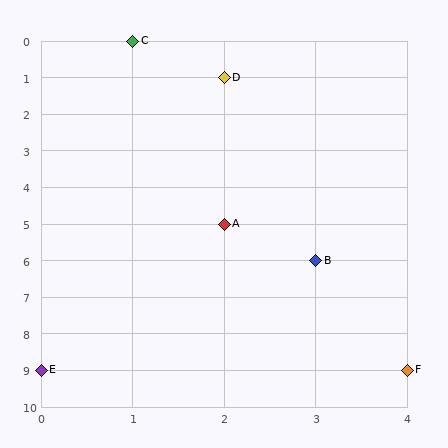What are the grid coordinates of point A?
Point A is at grid coordinates (2, 5).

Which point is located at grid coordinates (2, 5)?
Point A is at (2, 5).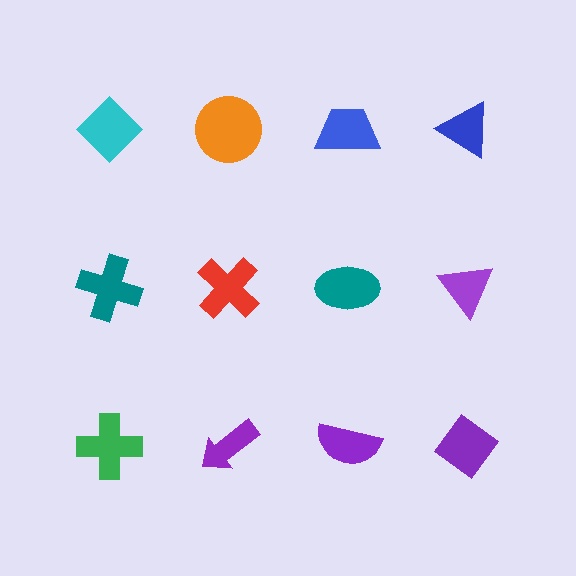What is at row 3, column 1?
A green cross.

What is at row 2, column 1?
A teal cross.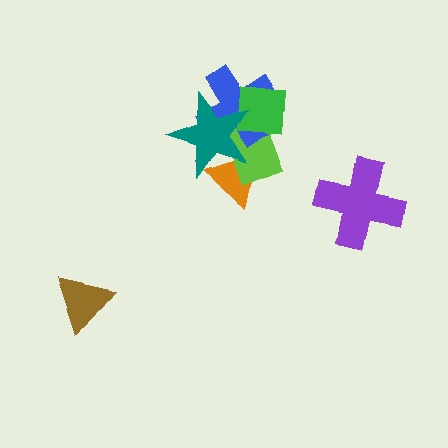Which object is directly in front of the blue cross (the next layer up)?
The green square is directly in front of the blue cross.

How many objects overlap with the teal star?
4 objects overlap with the teal star.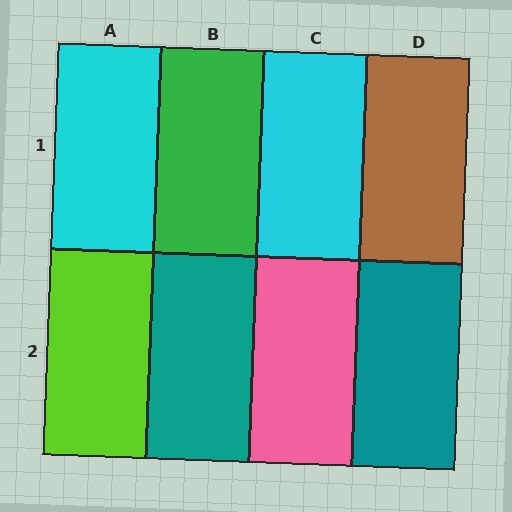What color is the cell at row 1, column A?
Cyan.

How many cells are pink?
1 cell is pink.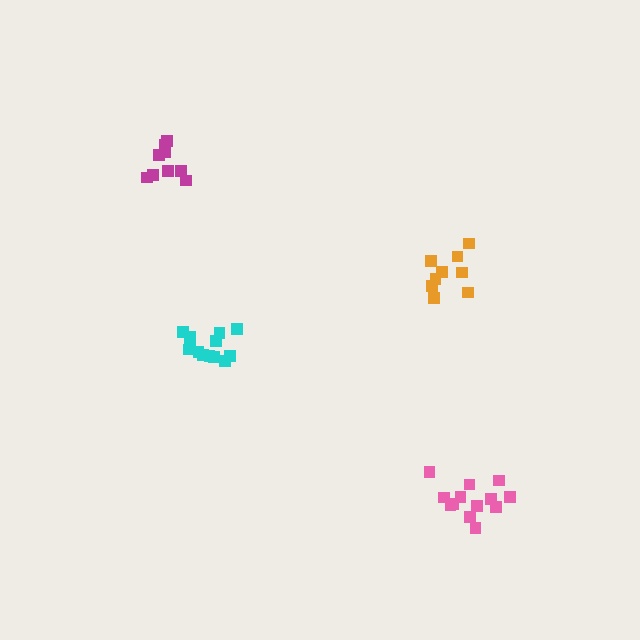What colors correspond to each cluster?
The clusters are colored: orange, magenta, pink, cyan.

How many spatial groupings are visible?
There are 4 spatial groupings.